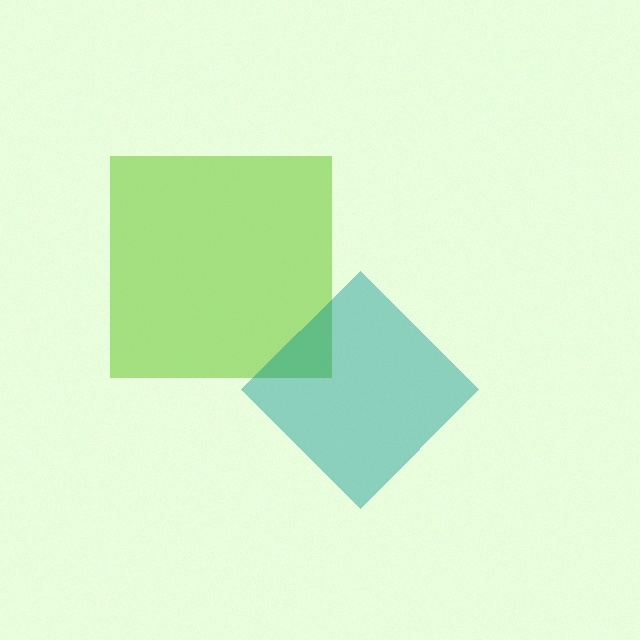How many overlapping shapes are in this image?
There are 2 overlapping shapes in the image.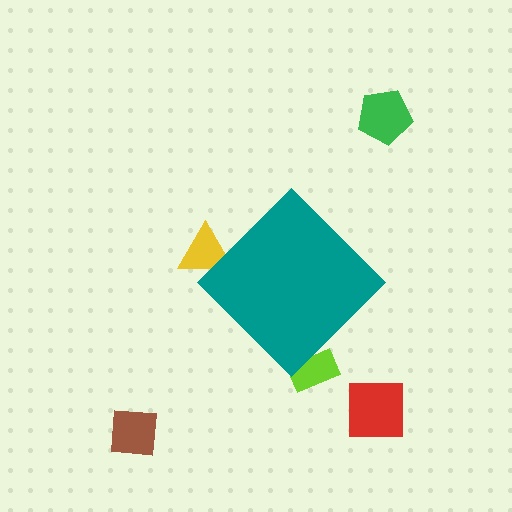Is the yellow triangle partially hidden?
Yes, the yellow triangle is partially hidden behind the teal diamond.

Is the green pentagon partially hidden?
No, the green pentagon is fully visible.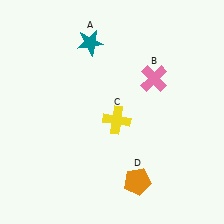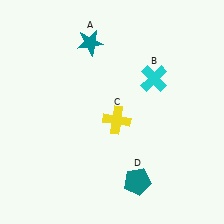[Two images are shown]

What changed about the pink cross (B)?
In Image 1, B is pink. In Image 2, it changed to cyan.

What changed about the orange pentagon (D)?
In Image 1, D is orange. In Image 2, it changed to teal.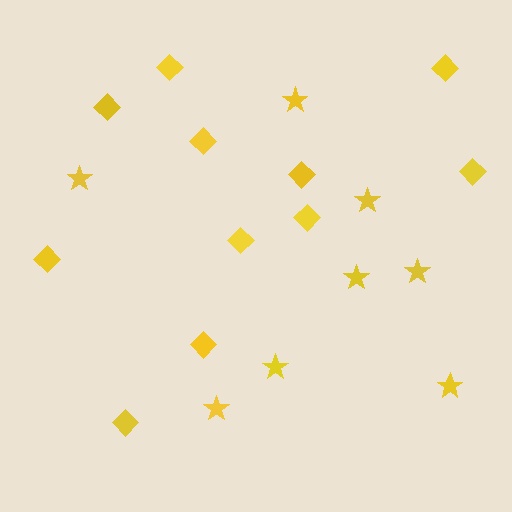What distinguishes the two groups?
There are 2 groups: one group of stars (8) and one group of diamonds (11).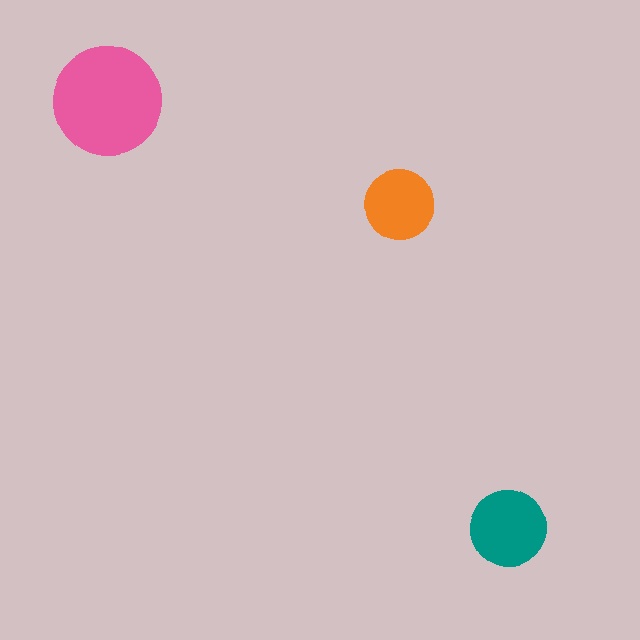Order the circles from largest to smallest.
the pink one, the teal one, the orange one.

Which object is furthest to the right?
The teal circle is rightmost.